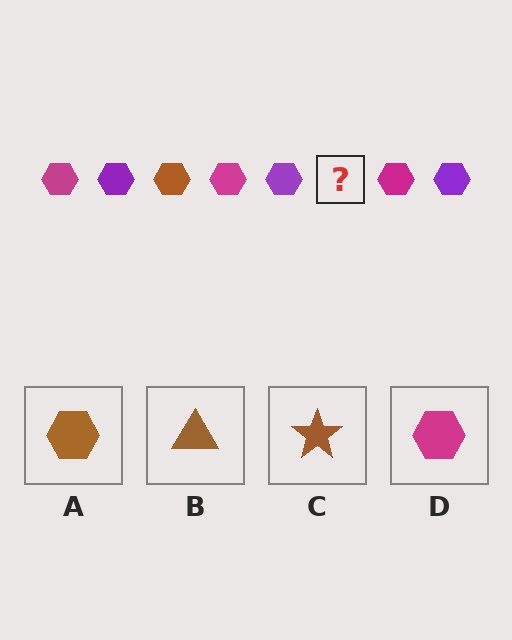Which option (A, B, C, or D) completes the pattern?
A.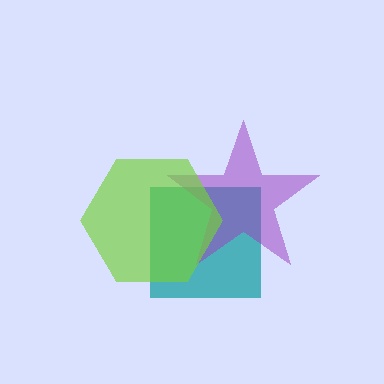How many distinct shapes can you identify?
There are 3 distinct shapes: a teal square, a purple star, a lime hexagon.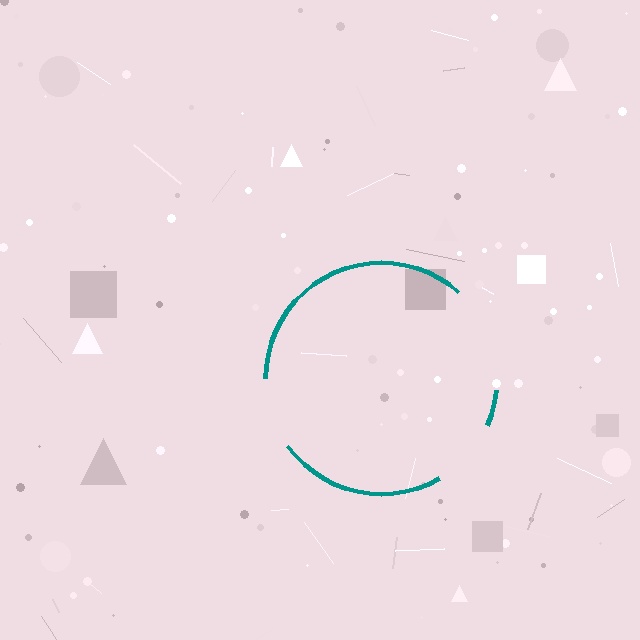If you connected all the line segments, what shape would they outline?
They would outline a circle.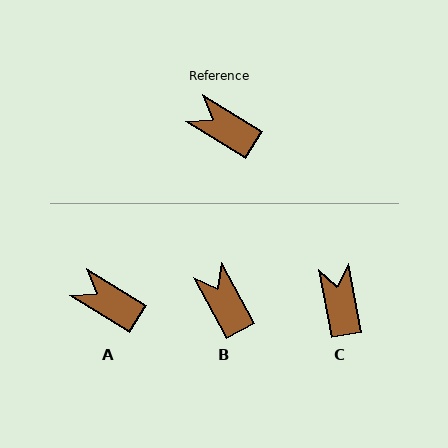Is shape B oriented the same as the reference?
No, it is off by about 30 degrees.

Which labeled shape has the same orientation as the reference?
A.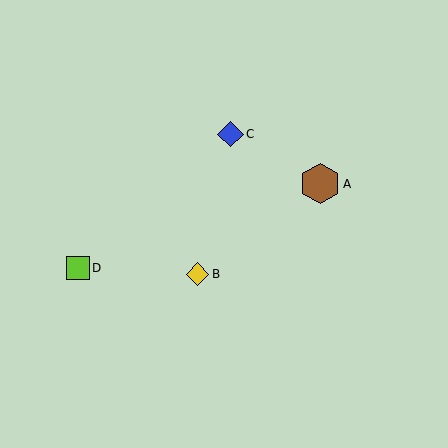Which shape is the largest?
The brown hexagon (labeled A) is the largest.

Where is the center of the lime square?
The center of the lime square is at (78, 268).